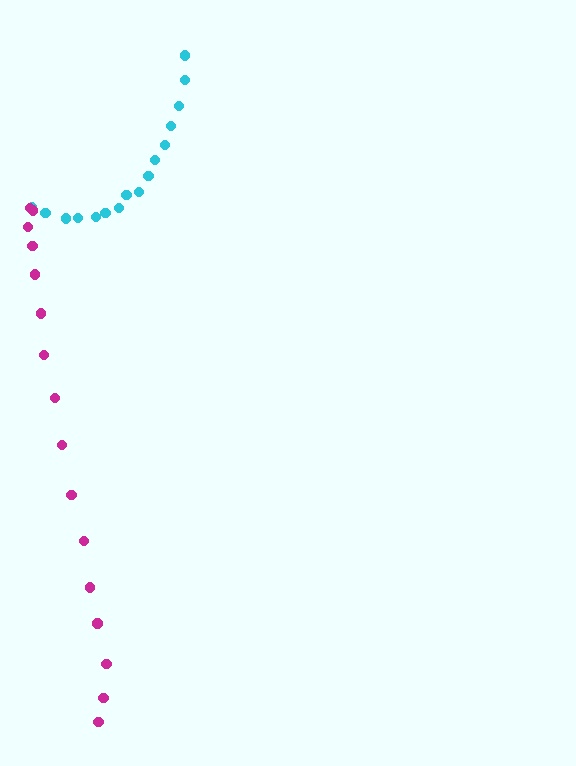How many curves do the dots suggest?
There are 2 distinct paths.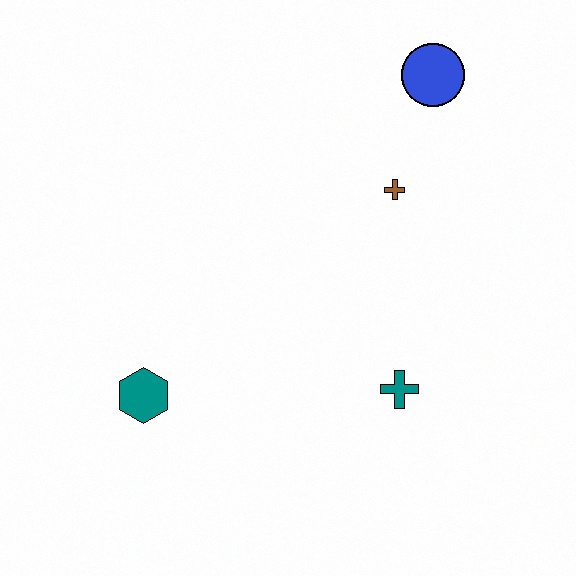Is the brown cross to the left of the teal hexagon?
No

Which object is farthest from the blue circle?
The teal hexagon is farthest from the blue circle.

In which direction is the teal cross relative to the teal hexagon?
The teal cross is to the right of the teal hexagon.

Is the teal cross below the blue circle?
Yes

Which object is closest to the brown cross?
The blue circle is closest to the brown cross.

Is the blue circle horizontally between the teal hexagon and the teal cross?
No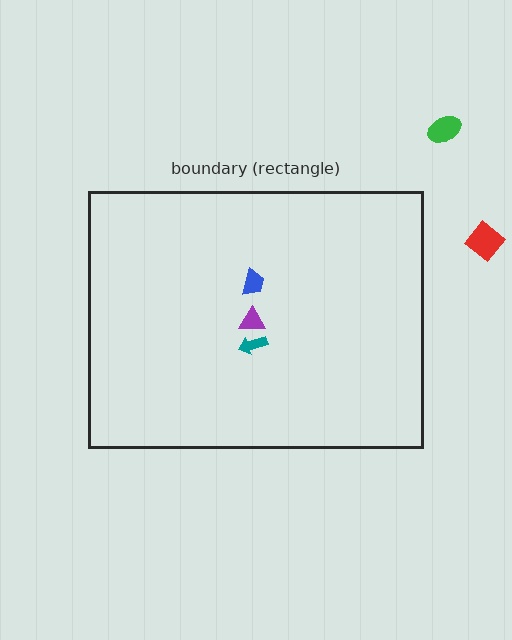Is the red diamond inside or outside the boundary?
Outside.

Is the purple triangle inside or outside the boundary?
Inside.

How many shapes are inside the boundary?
3 inside, 2 outside.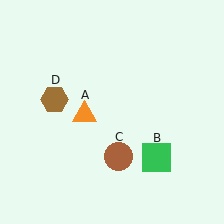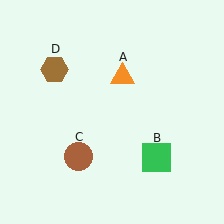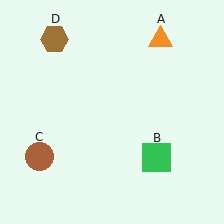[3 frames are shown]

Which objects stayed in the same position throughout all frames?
Green square (object B) remained stationary.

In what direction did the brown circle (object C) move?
The brown circle (object C) moved left.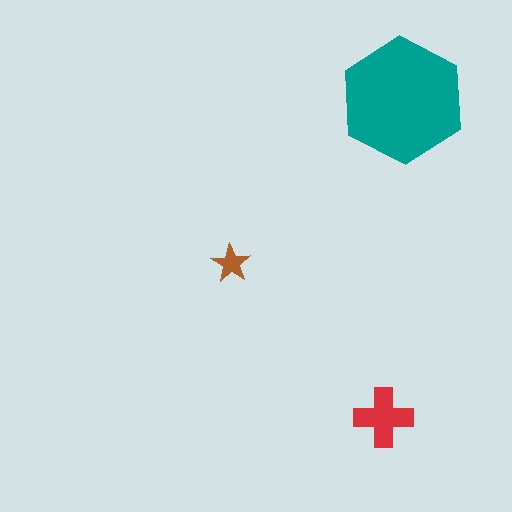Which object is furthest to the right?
The teal hexagon is rightmost.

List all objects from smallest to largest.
The brown star, the red cross, the teal hexagon.